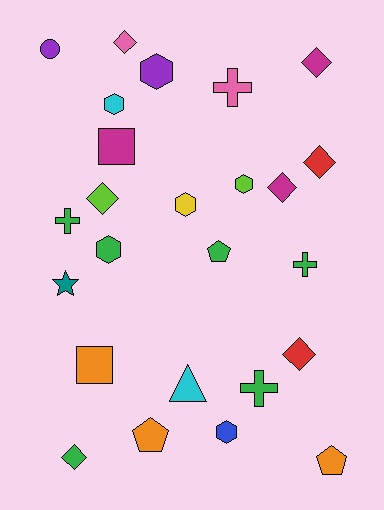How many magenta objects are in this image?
There are 3 magenta objects.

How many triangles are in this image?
There is 1 triangle.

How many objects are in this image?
There are 25 objects.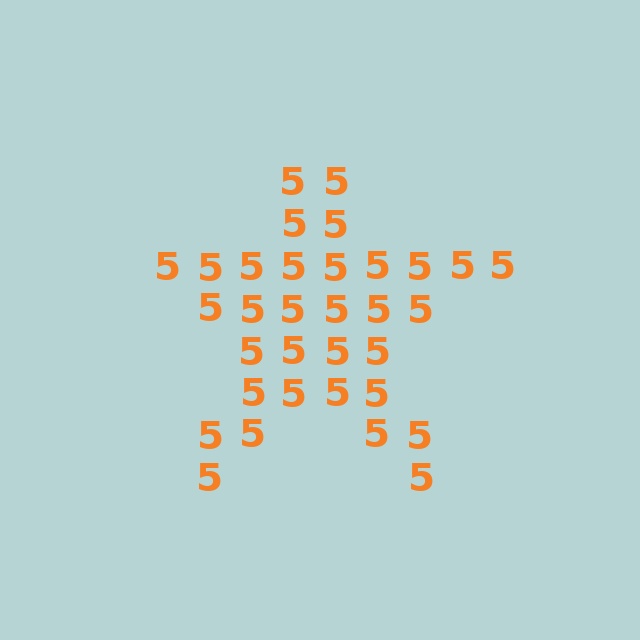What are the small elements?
The small elements are digit 5's.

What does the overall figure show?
The overall figure shows a star.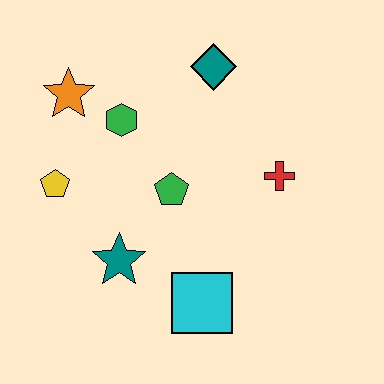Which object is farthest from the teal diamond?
The cyan square is farthest from the teal diamond.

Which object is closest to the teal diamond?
The green hexagon is closest to the teal diamond.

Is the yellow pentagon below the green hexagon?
Yes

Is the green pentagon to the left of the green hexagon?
No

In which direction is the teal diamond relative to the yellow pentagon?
The teal diamond is to the right of the yellow pentagon.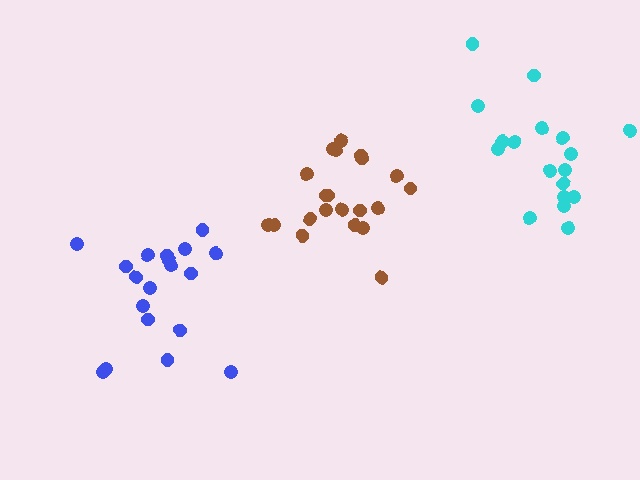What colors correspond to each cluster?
The clusters are colored: brown, cyan, blue.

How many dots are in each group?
Group 1: 21 dots, Group 2: 18 dots, Group 3: 19 dots (58 total).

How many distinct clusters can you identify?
There are 3 distinct clusters.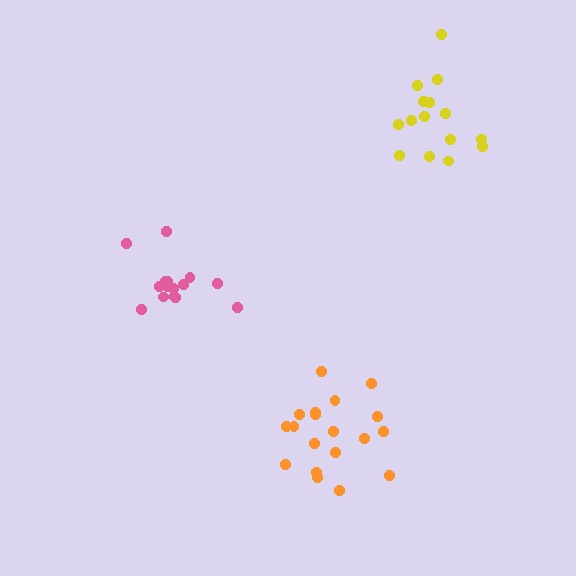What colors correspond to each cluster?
The clusters are colored: pink, yellow, orange.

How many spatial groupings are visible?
There are 3 spatial groupings.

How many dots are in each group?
Group 1: 15 dots, Group 2: 15 dots, Group 3: 19 dots (49 total).